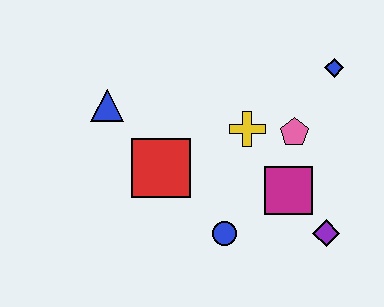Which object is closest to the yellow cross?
The pink pentagon is closest to the yellow cross.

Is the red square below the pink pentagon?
Yes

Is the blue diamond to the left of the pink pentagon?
No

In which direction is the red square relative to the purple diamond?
The red square is to the left of the purple diamond.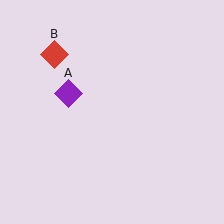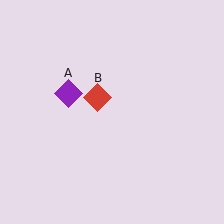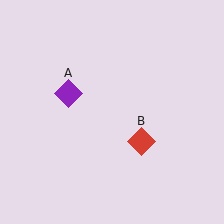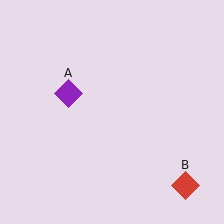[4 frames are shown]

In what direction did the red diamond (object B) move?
The red diamond (object B) moved down and to the right.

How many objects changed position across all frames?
1 object changed position: red diamond (object B).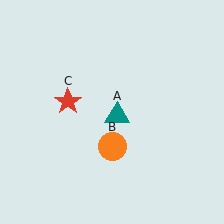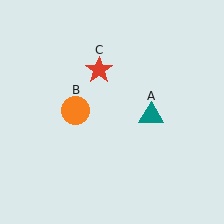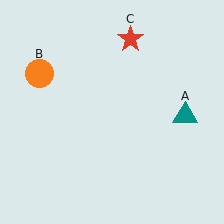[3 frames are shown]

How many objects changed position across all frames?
3 objects changed position: teal triangle (object A), orange circle (object B), red star (object C).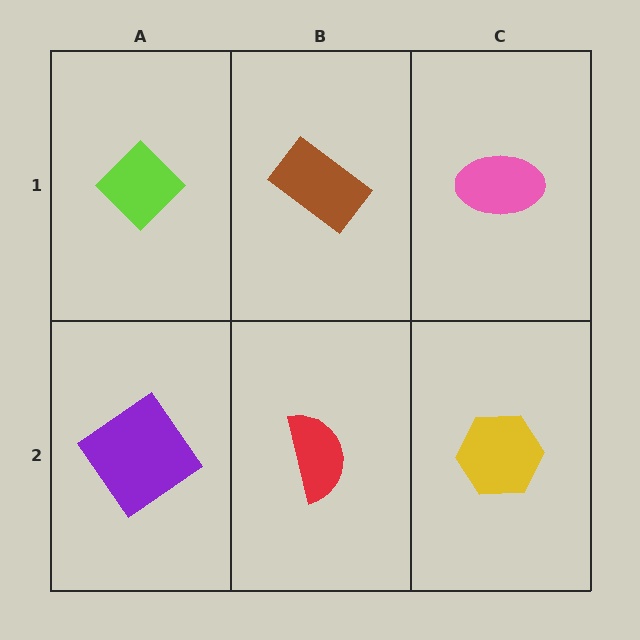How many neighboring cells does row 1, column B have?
3.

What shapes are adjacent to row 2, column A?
A lime diamond (row 1, column A), a red semicircle (row 2, column B).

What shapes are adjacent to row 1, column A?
A purple diamond (row 2, column A), a brown rectangle (row 1, column B).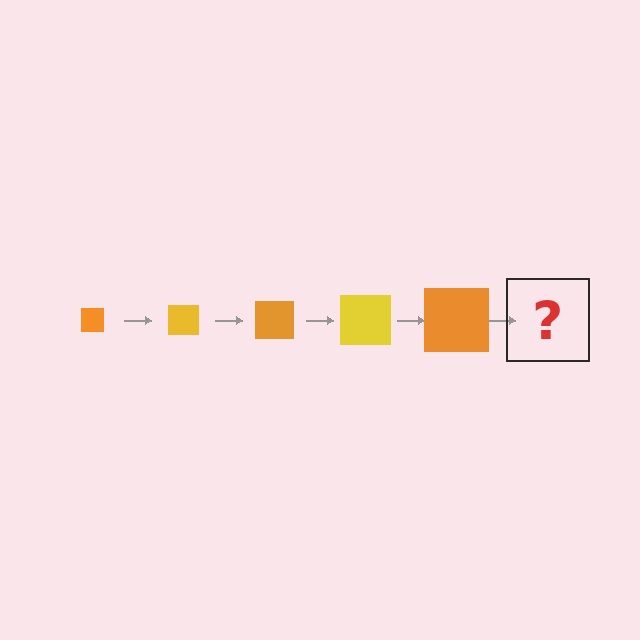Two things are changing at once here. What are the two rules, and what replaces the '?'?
The two rules are that the square grows larger each step and the color cycles through orange and yellow. The '?' should be a yellow square, larger than the previous one.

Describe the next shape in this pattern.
It should be a yellow square, larger than the previous one.